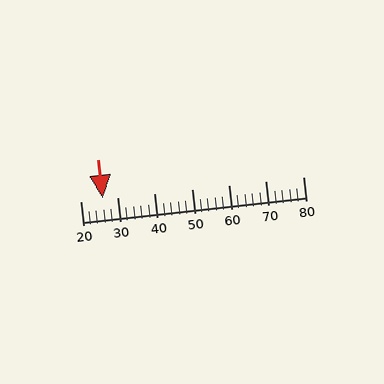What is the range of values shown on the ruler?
The ruler shows values from 20 to 80.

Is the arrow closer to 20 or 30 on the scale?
The arrow is closer to 30.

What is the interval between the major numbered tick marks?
The major tick marks are spaced 10 units apart.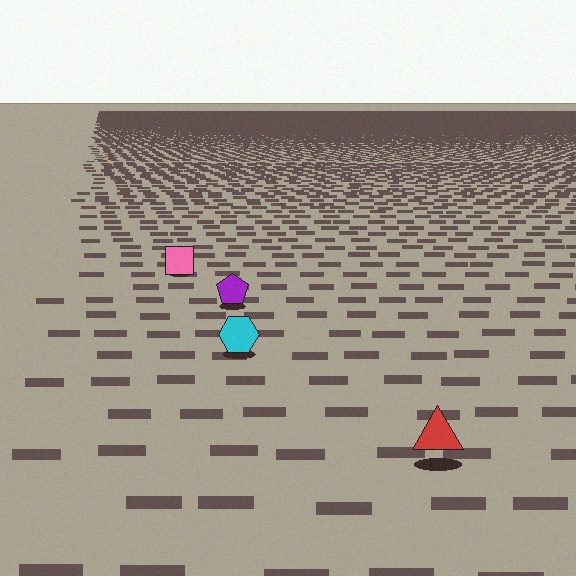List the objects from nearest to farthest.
From nearest to farthest: the red triangle, the cyan hexagon, the purple pentagon, the pink square.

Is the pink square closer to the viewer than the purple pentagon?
No. The purple pentagon is closer — you can tell from the texture gradient: the ground texture is coarser near it.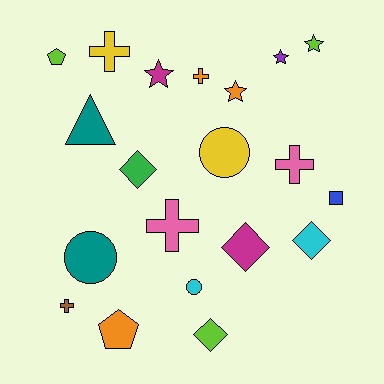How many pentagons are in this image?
There are 2 pentagons.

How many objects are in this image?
There are 20 objects.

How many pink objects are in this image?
There are 2 pink objects.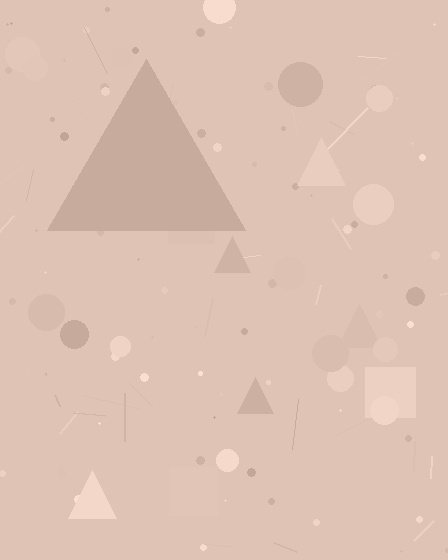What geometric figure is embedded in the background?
A triangle is embedded in the background.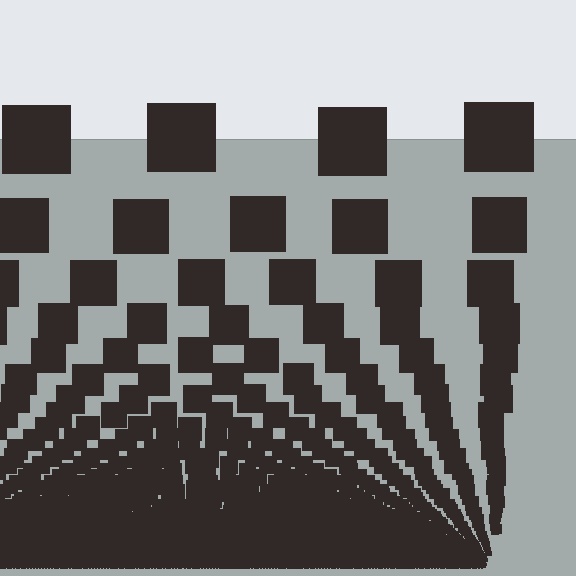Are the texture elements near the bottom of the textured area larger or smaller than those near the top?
Smaller. The gradient is inverted — elements near the bottom are smaller and denser.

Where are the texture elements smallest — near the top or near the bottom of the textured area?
Near the bottom.